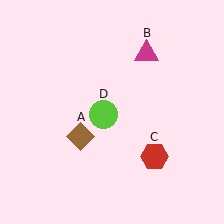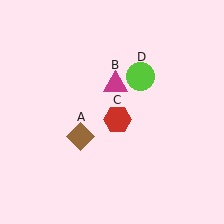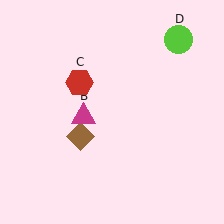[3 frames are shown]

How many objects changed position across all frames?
3 objects changed position: magenta triangle (object B), red hexagon (object C), lime circle (object D).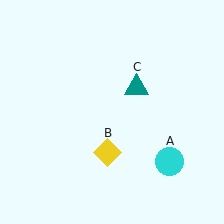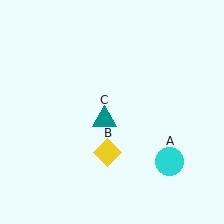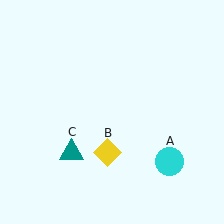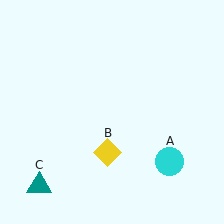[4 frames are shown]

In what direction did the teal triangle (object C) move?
The teal triangle (object C) moved down and to the left.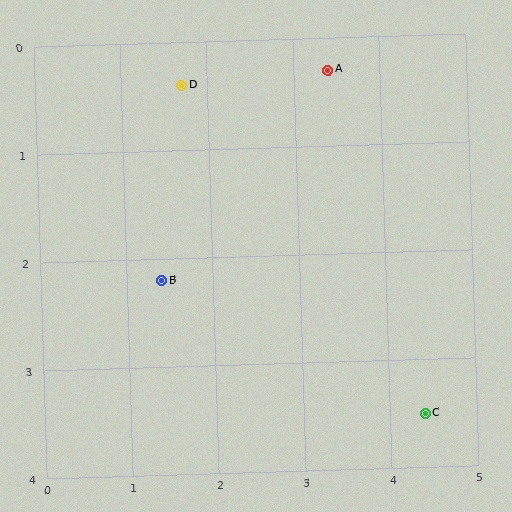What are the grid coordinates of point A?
Point A is at approximately (3.4, 0.3).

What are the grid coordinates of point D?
Point D is at approximately (1.7, 0.4).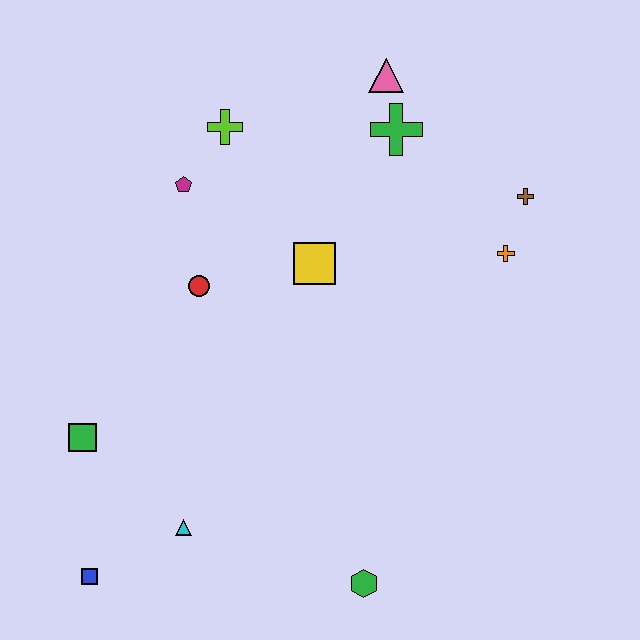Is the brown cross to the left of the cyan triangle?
No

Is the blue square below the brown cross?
Yes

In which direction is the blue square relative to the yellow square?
The blue square is below the yellow square.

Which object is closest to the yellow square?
The red circle is closest to the yellow square.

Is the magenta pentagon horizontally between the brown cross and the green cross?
No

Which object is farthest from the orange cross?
The blue square is farthest from the orange cross.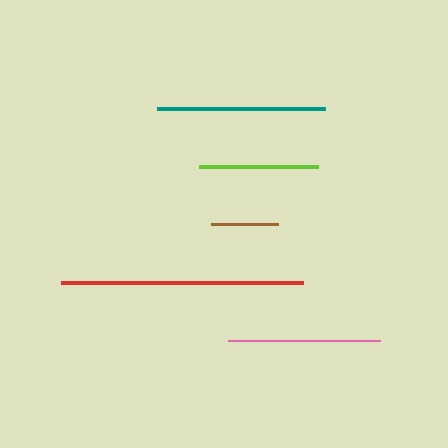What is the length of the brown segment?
The brown segment is approximately 67 pixels long.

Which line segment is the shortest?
The brown line is the shortest at approximately 67 pixels.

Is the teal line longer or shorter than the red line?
The red line is longer than the teal line.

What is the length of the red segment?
The red segment is approximately 243 pixels long.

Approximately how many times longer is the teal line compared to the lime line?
The teal line is approximately 1.4 times the length of the lime line.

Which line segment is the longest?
The red line is the longest at approximately 243 pixels.